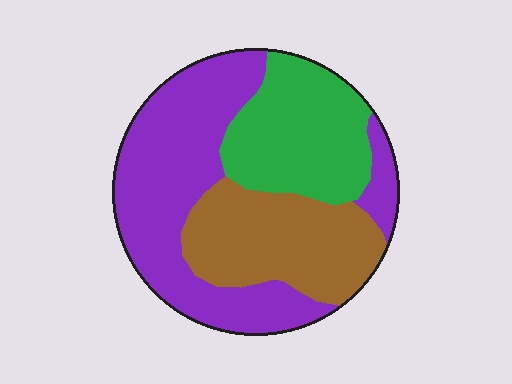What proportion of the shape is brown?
Brown takes up about one quarter (1/4) of the shape.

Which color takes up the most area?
Purple, at roughly 45%.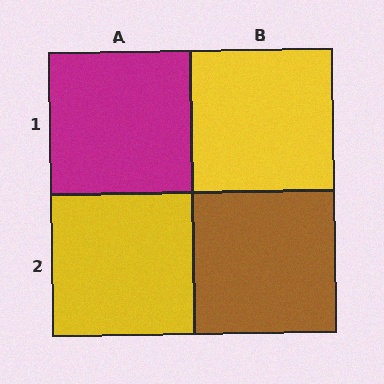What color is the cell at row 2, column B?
Brown.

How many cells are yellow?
2 cells are yellow.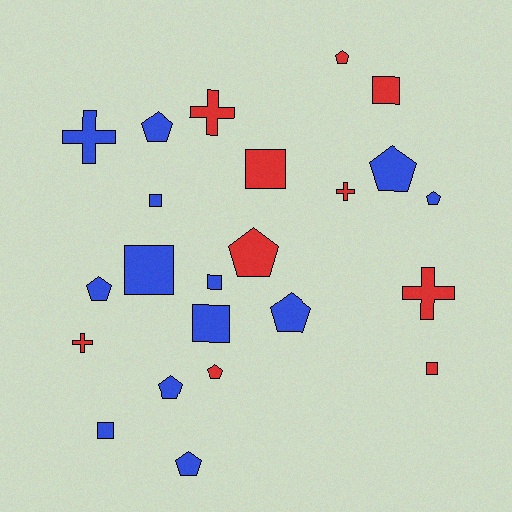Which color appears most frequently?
Blue, with 13 objects.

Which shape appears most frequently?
Pentagon, with 10 objects.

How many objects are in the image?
There are 23 objects.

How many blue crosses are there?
There is 1 blue cross.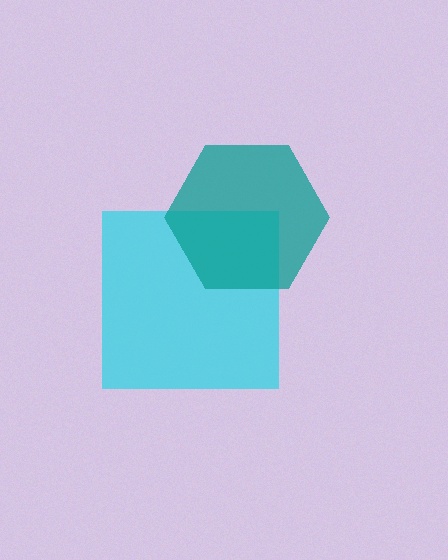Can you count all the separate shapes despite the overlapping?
Yes, there are 2 separate shapes.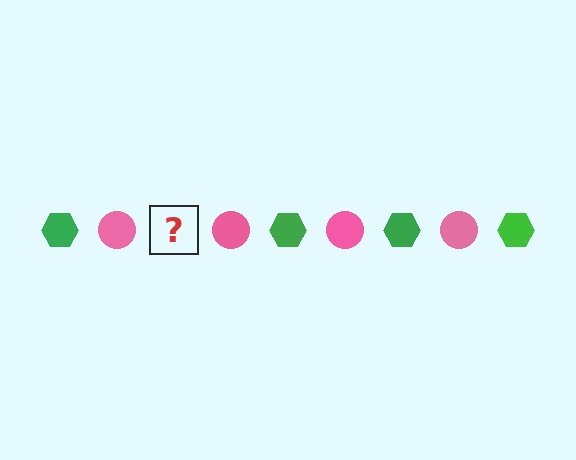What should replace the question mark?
The question mark should be replaced with a green hexagon.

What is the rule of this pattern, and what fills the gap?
The rule is that the pattern alternates between green hexagon and pink circle. The gap should be filled with a green hexagon.